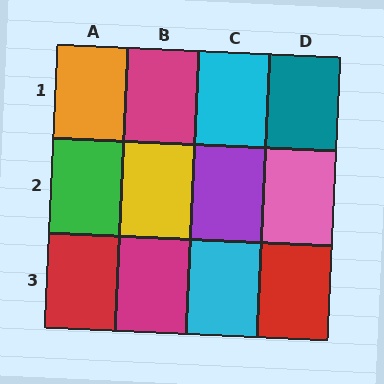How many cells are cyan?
2 cells are cyan.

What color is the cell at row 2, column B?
Yellow.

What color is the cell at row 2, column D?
Pink.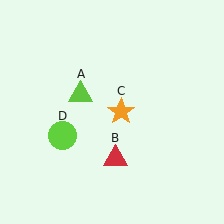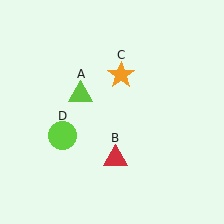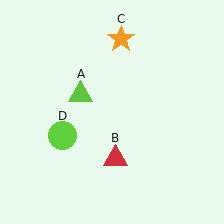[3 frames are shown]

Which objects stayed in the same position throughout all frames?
Lime triangle (object A) and red triangle (object B) and lime circle (object D) remained stationary.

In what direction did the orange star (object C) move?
The orange star (object C) moved up.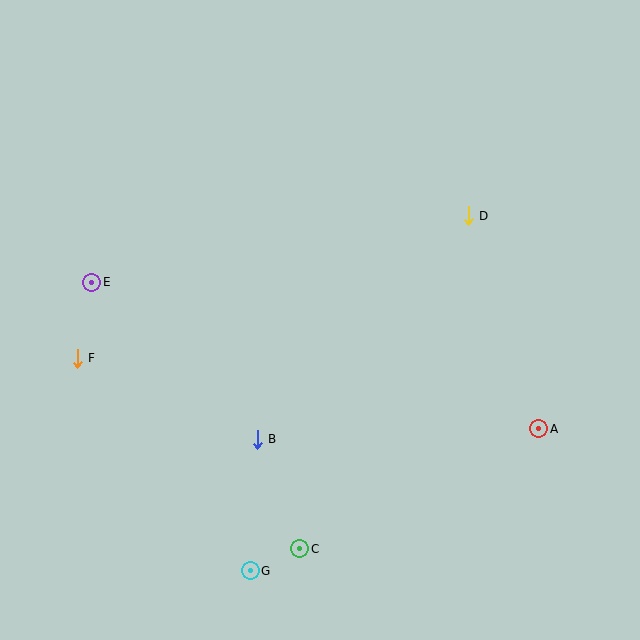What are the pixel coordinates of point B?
Point B is at (257, 439).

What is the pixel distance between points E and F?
The distance between E and F is 78 pixels.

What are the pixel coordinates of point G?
Point G is at (250, 571).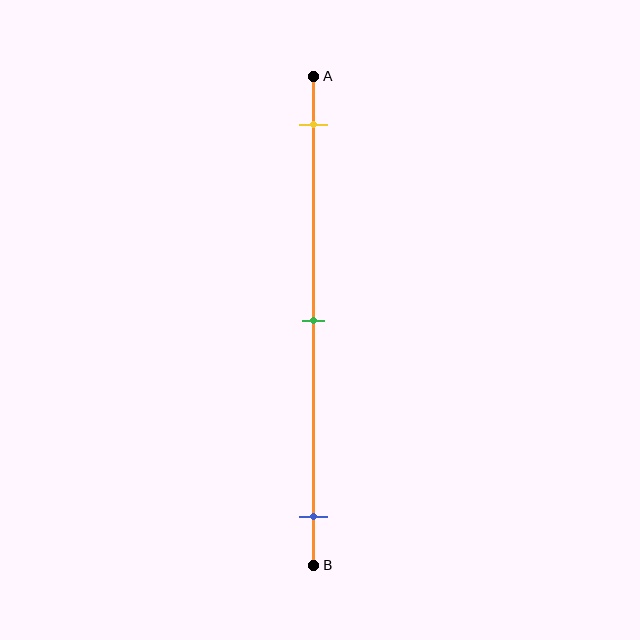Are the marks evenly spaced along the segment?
Yes, the marks are approximately evenly spaced.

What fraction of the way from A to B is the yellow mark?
The yellow mark is approximately 10% (0.1) of the way from A to B.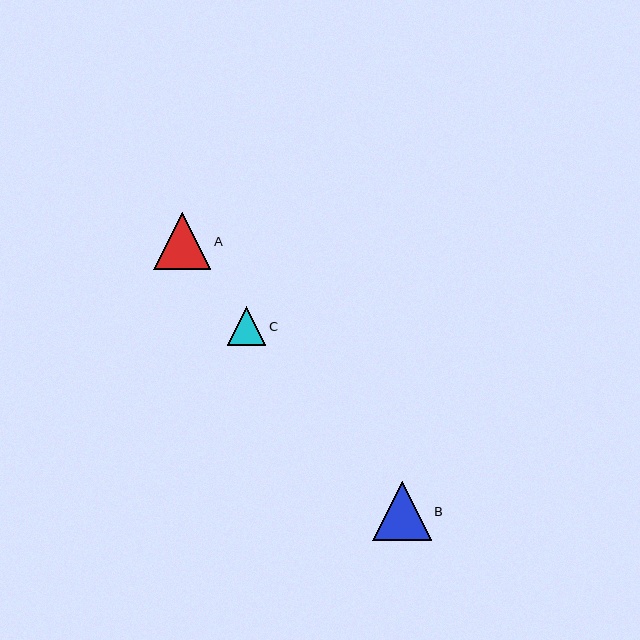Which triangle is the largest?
Triangle B is the largest with a size of approximately 59 pixels.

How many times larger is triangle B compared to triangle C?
Triangle B is approximately 1.5 times the size of triangle C.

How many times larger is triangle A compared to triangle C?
Triangle A is approximately 1.5 times the size of triangle C.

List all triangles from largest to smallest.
From largest to smallest: B, A, C.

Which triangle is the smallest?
Triangle C is the smallest with a size of approximately 38 pixels.